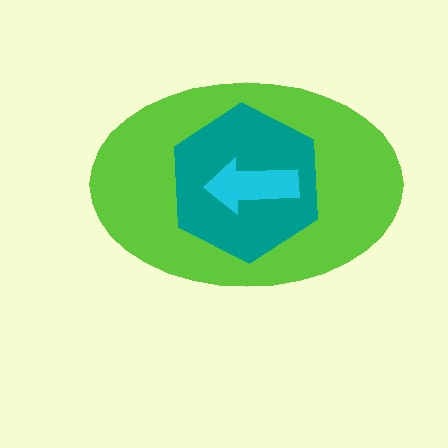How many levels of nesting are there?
3.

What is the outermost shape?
The lime ellipse.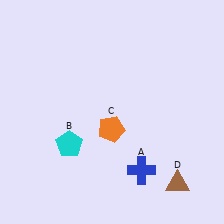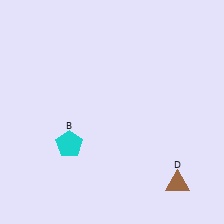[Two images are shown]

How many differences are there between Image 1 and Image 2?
There are 2 differences between the two images.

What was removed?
The orange pentagon (C), the blue cross (A) were removed in Image 2.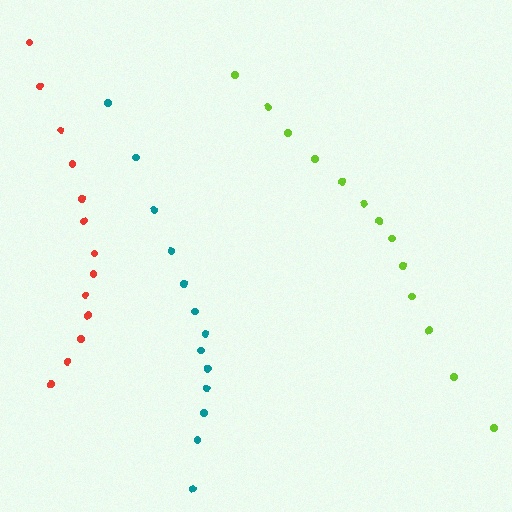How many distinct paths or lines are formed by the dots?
There are 3 distinct paths.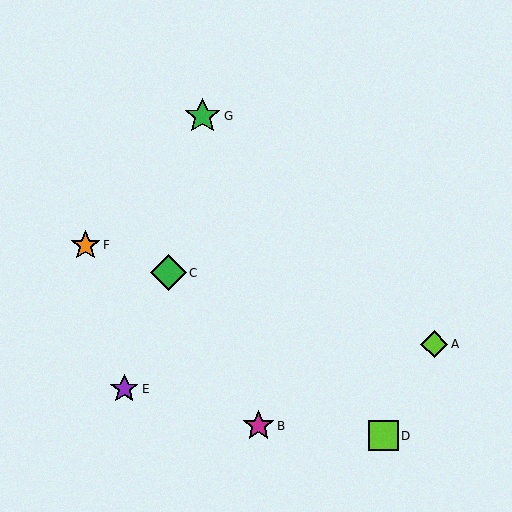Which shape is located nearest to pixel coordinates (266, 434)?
The magenta star (labeled B) at (259, 426) is nearest to that location.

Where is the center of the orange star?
The center of the orange star is at (85, 245).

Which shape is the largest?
The green diamond (labeled C) is the largest.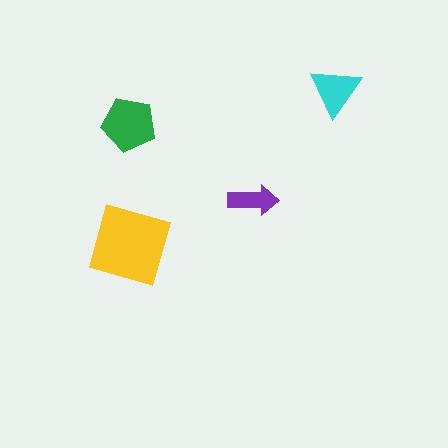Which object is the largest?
The yellow diamond.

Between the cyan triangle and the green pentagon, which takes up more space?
The green pentagon.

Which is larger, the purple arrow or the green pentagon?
The green pentagon.